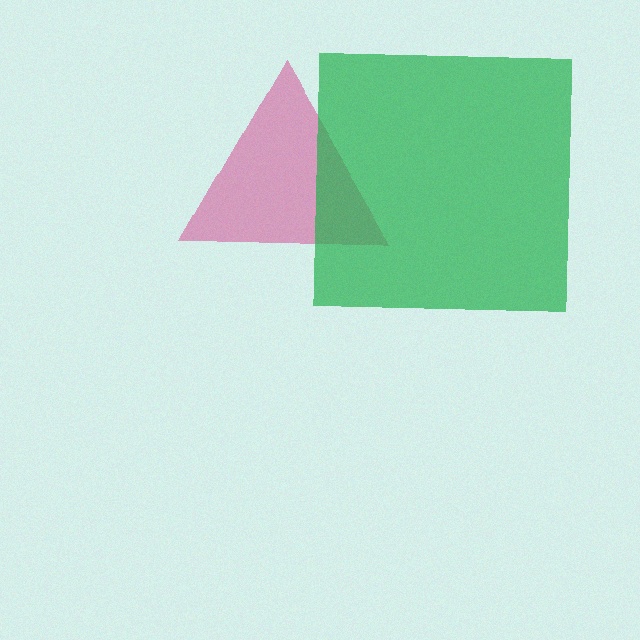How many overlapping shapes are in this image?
There are 2 overlapping shapes in the image.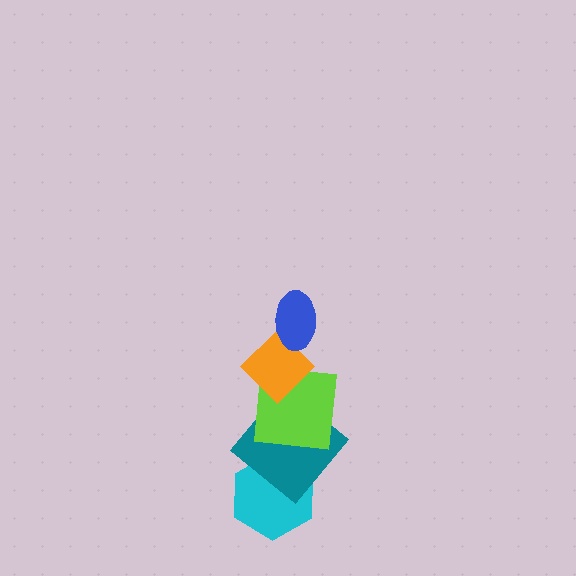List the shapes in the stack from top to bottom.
From top to bottom: the blue ellipse, the orange diamond, the lime square, the teal diamond, the cyan hexagon.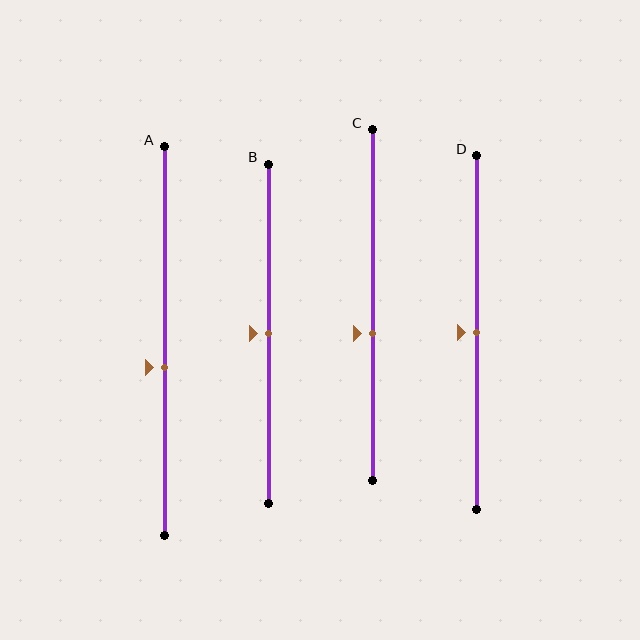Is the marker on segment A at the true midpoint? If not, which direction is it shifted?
No, the marker on segment A is shifted downward by about 7% of the segment length.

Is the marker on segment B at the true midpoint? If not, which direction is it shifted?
Yes, the marker on segment B is at the true midpoint.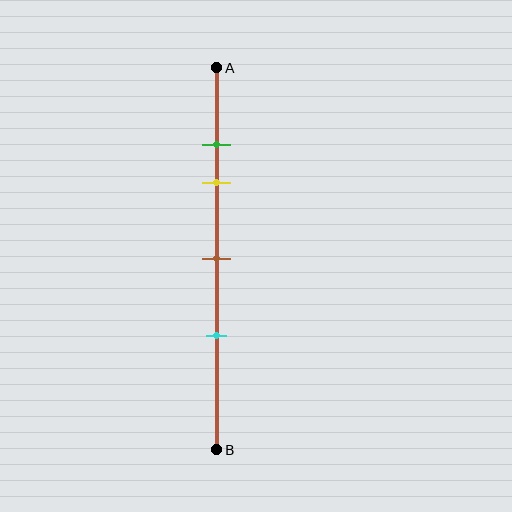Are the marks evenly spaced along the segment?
No, the marks are not evenly spaced.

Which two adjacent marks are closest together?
The green and yellow marks are the closest adjacent pair.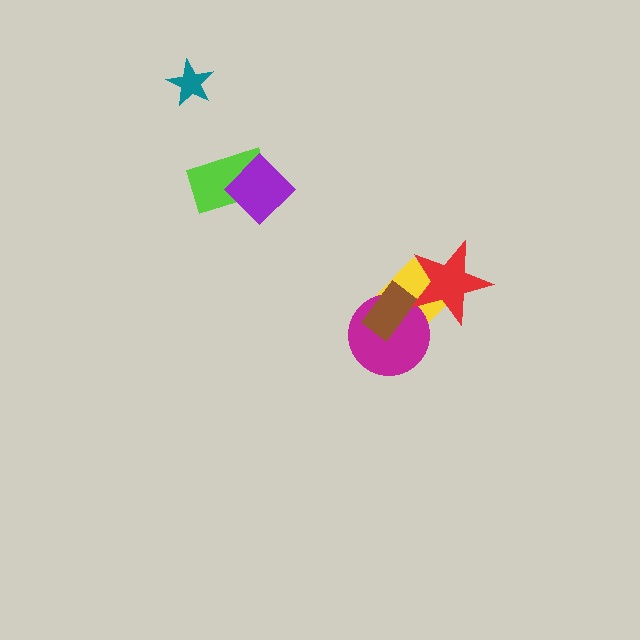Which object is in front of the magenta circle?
The brown rectangle is in front of the magenta circle.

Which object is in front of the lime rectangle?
The purple diamond is in front of the lime rectangle.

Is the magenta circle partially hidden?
Yes, it is partially covered by another shape.